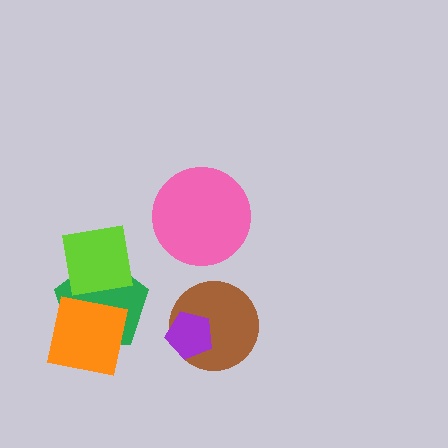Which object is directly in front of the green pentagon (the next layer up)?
The lime square is directly in front of the green pentagon.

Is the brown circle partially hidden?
Yes, it is partially covered by another shape.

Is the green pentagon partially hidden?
Yes, it is partially covered by another shape.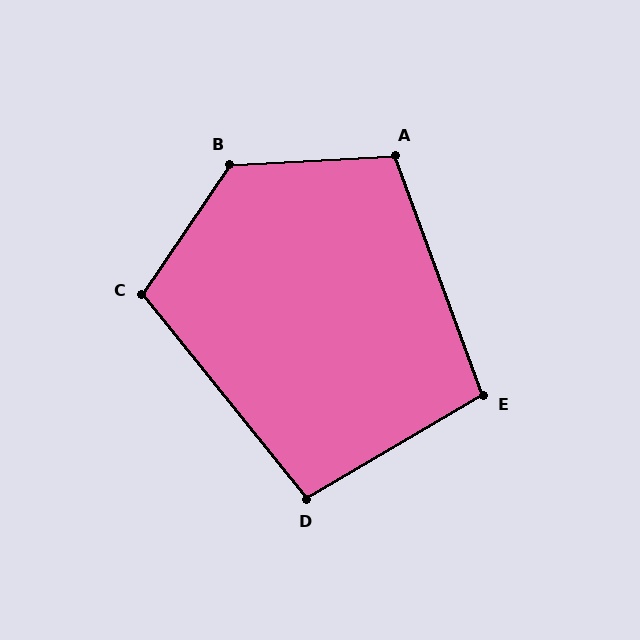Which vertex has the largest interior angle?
B, at approximately 127 degrees.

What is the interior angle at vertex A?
Approximately 108 degrees (obtuse).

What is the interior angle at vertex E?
Approximately 100 degrees (obtuse).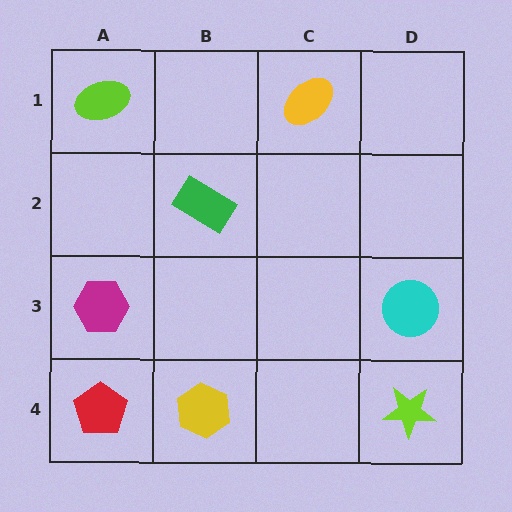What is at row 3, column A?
A magenta hexagon.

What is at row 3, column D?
A cyan circle.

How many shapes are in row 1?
2 shapes.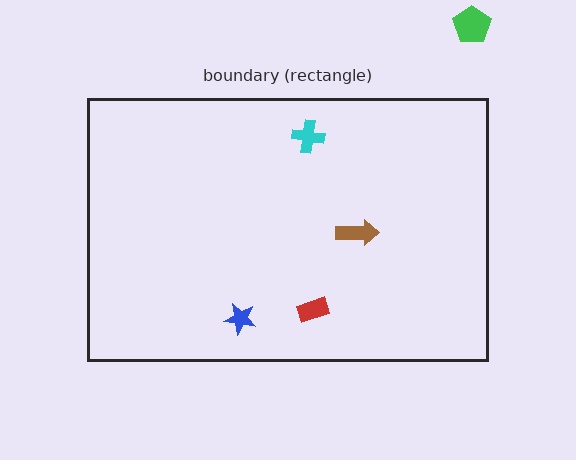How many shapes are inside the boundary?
4 inside, 1 outside.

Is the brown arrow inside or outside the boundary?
Inside.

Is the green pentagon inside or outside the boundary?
Outside.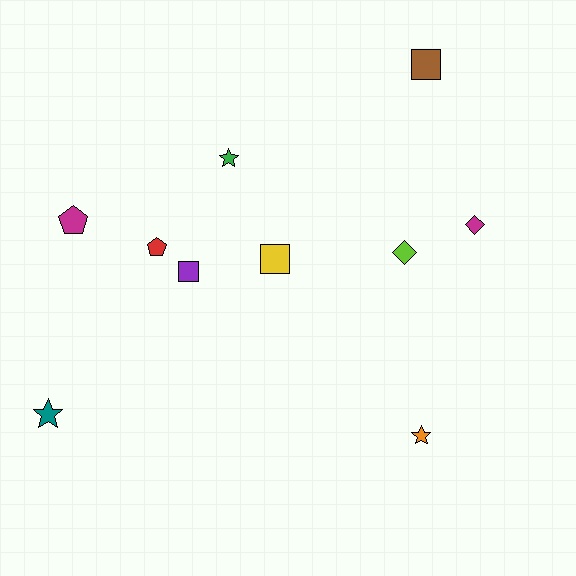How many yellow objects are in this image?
There is 1 yellow object.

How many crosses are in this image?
There are no crosses.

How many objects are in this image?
There are 10 objects.